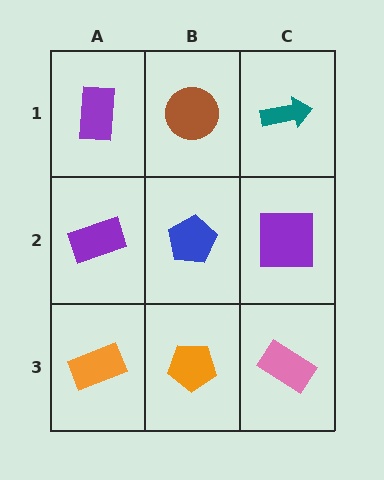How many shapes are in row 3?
3 shapes.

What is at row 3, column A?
An orange rectangle.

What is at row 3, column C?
A pink rectangle.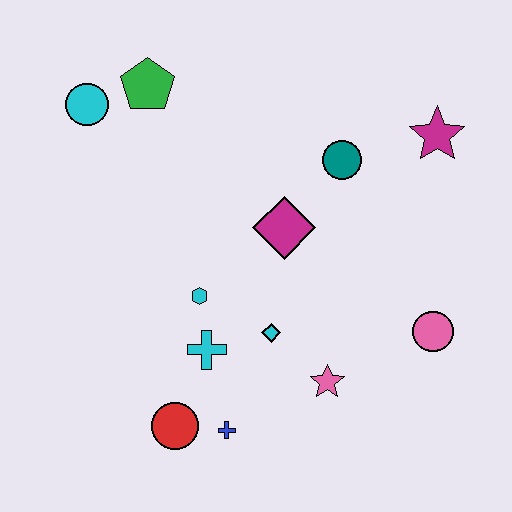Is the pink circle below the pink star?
No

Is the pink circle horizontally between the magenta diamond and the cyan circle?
No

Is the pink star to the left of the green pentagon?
No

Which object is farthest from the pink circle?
The cyan circle is farthest from the pink circle.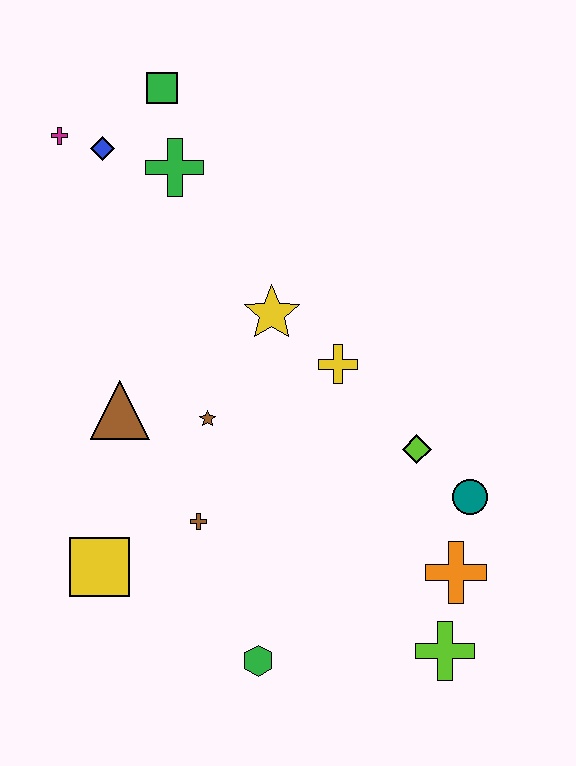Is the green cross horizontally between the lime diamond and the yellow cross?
No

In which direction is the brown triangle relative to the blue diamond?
The brown triangle is below the blue diamond.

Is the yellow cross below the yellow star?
Yes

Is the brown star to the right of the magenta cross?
Yes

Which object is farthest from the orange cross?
The magenta cross is farthest from the orange cross.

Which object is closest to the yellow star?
The yellow cross is closest to the yellow star.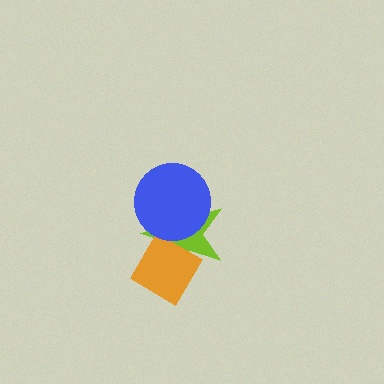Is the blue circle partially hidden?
No, no other shape covers it.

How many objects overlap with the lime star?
2 objects overlap with the lime star.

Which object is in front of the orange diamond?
The blue circle is in front of the orange diamond.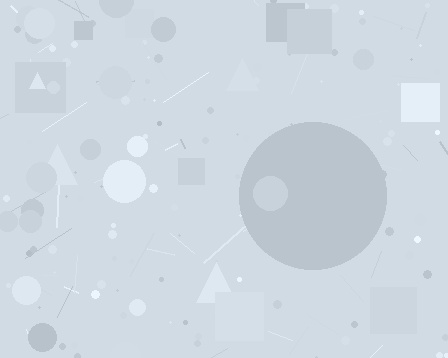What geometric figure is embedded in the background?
A circle is embedded in the background.